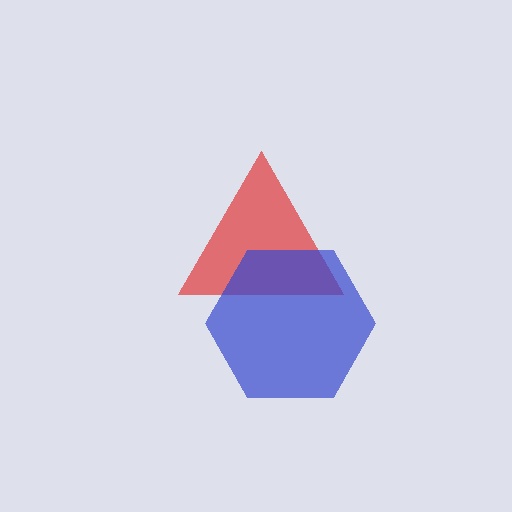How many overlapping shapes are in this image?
There are 2 overlapping shapes in the image.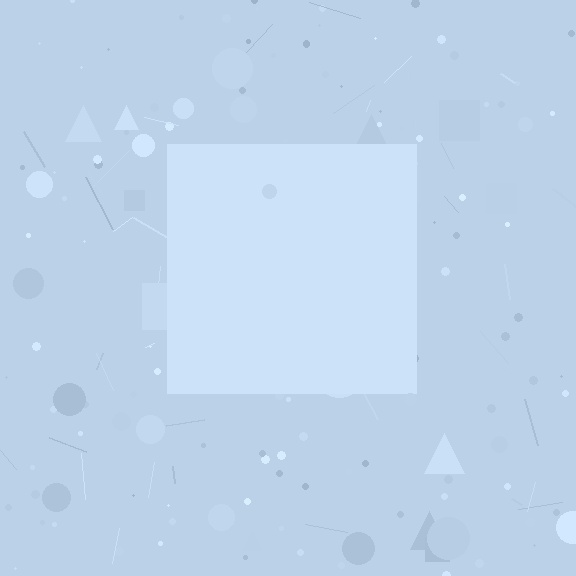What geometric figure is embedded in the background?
A square is embedded in the background.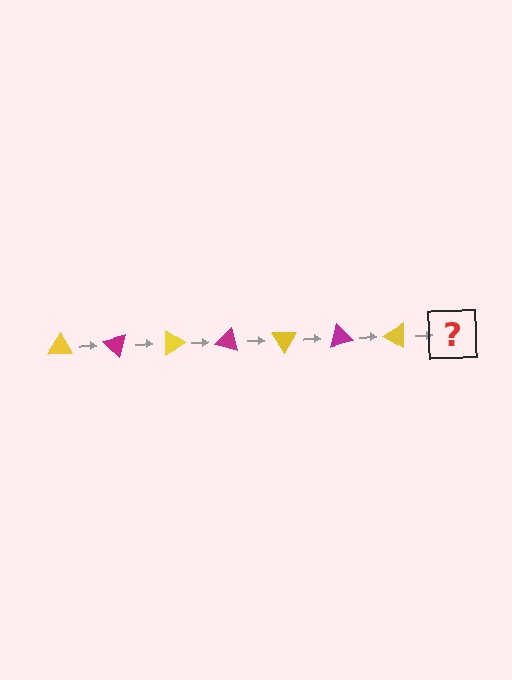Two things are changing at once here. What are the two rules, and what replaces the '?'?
The two rules are that it rotates 45 degrees each step and the color cycles through yellow and magenta. The '?' should be a magenta triangle, rotated 315 degrees from the start.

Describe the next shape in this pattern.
It should be a magenta triangle, rotated 315 degrees from the start.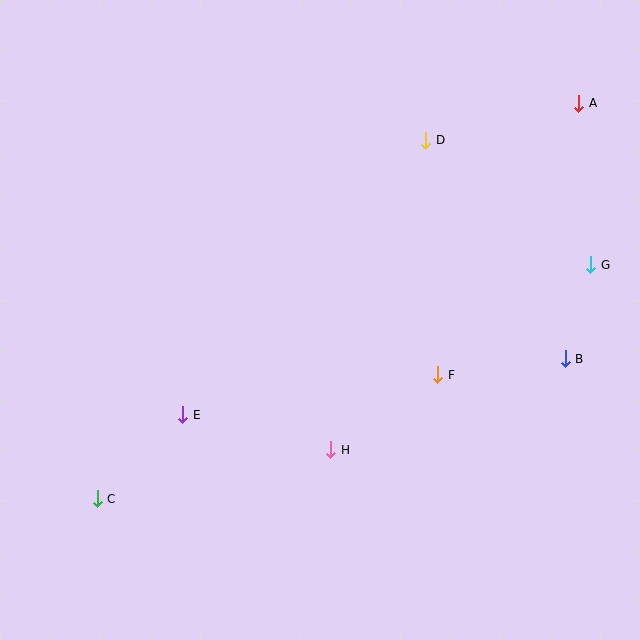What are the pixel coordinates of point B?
Point B is at (565, 359).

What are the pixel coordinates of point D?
Point D is at (426, 140).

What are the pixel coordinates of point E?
Point E is at (183, 415).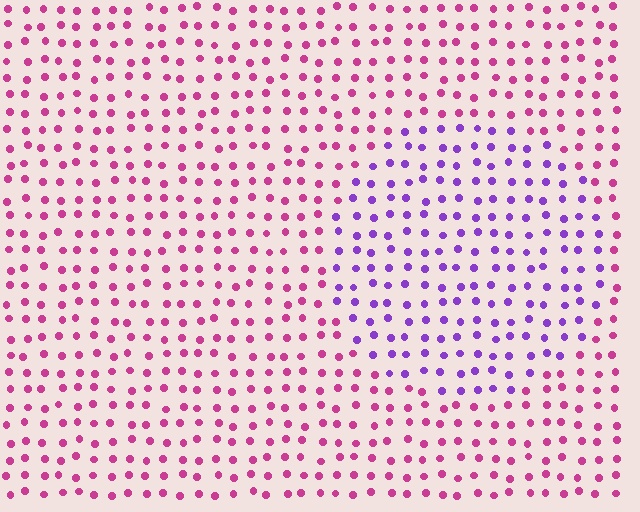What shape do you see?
I see a circle.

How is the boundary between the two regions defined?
The boundary is defined purely by a slight shift in hue (about 51 degrees). Spacing, size, and orientation are identical on both sides.